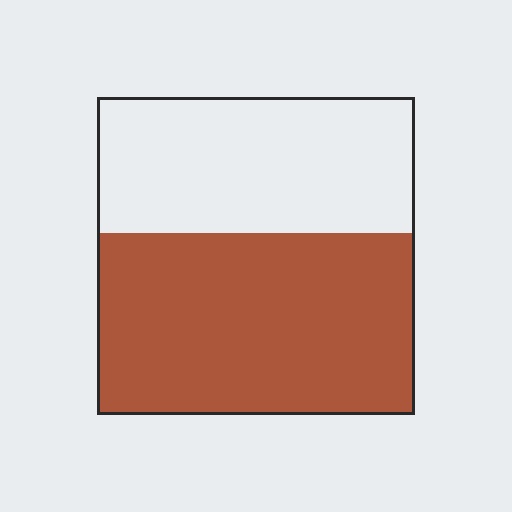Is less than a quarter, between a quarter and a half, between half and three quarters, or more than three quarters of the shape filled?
Between half and three quarters.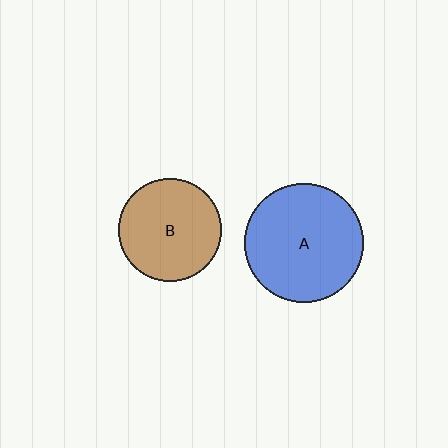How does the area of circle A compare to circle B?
Approximately 1.3 times.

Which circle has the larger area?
Circle A (blue).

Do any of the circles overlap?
No, none of the circles overlap.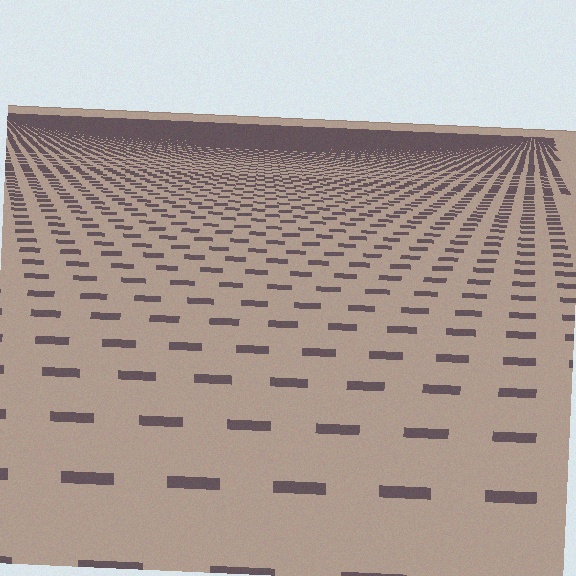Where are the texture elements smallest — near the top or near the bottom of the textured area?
Near the top.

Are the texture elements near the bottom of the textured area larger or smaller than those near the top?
Larger. Near the bottom, elements are closer to the viewer and appear at a bigger on-screen size.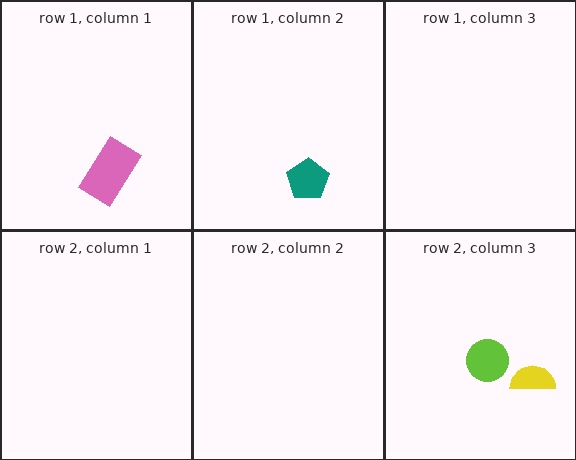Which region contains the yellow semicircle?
The row 2, column 3 region.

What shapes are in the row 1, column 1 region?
The pink rectangle.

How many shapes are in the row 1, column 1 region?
1.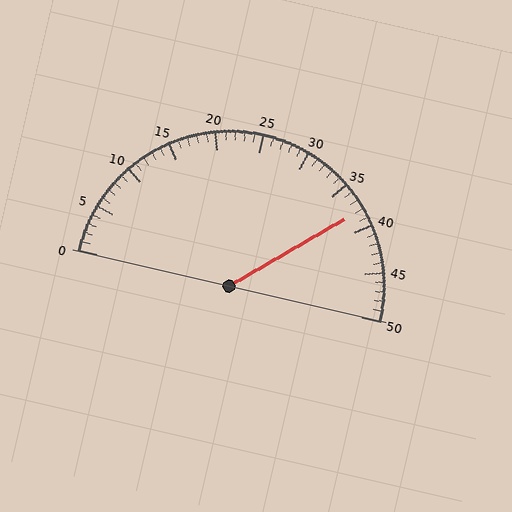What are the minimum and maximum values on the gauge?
The gauge ranges from 0 to 50.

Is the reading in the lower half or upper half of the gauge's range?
The reading is in the upper half of the range (0 to 50).